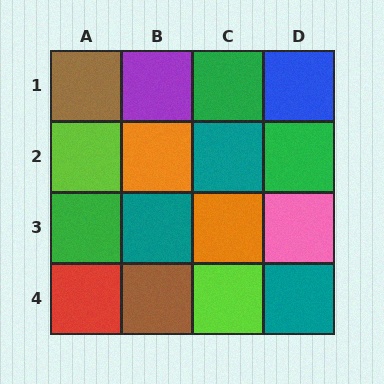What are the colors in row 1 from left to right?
Brown, purple, green, blue.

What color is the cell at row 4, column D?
Teal.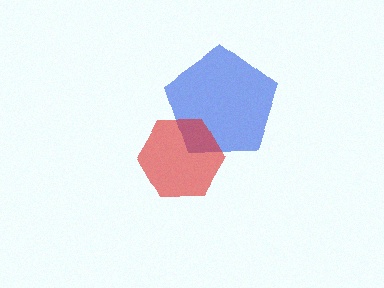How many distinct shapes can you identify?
There are 2 distinct shapes: a blue pentagon, a red hexagon.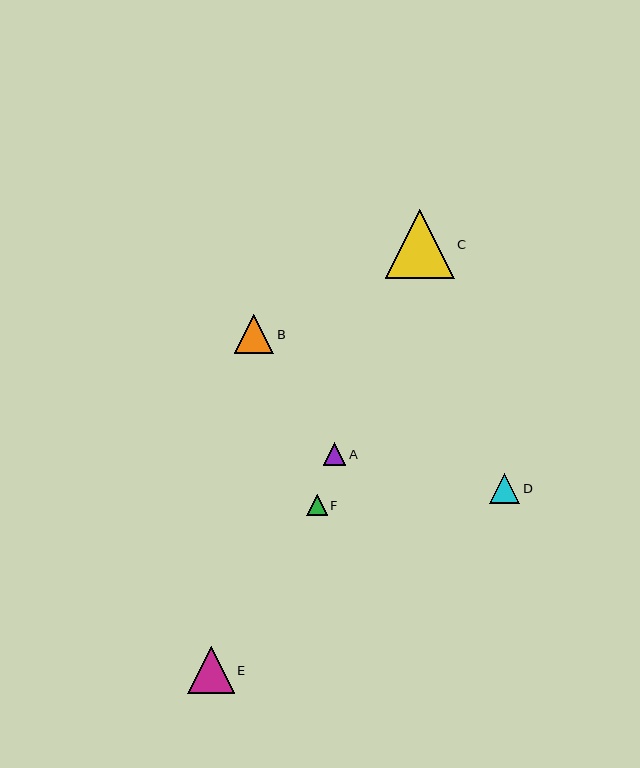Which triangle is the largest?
Triangle C is the largest with a size of approximately 68 pixels.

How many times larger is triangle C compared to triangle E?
Triangle C is approximately 1.5 times the size of triangle E.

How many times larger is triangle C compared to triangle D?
Triangle C is approximately 2.3 times the size of triangle D.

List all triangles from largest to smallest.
From largest to smallest: C, E, B, D, A, F.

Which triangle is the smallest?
Triangle F is the smallest with a size of approximately 21 pixels.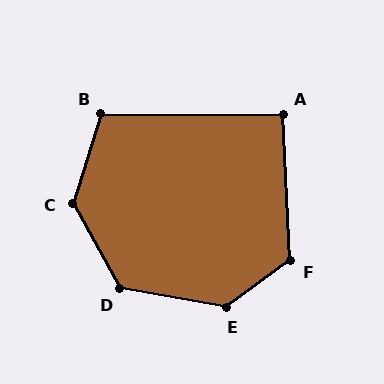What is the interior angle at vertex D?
Approximately 129 degrees (obtuse).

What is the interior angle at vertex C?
Approximately 133 degrees (obtuse).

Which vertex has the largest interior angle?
E, at approximately 134 degrees.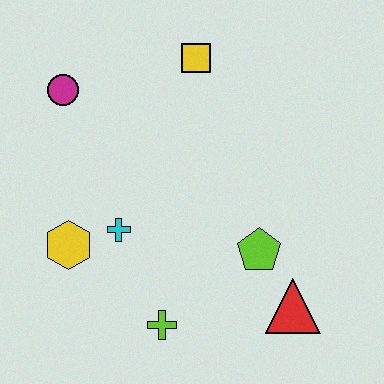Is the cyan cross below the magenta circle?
Yes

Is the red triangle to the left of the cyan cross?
No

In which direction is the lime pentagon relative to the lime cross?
The lime pentagon is to the right of the lime cross.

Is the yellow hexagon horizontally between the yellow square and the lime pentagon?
No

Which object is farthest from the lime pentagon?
The magenta circle is farthest from the lime pentagon.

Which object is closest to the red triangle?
The lime pentagon is closest to the red triangle.